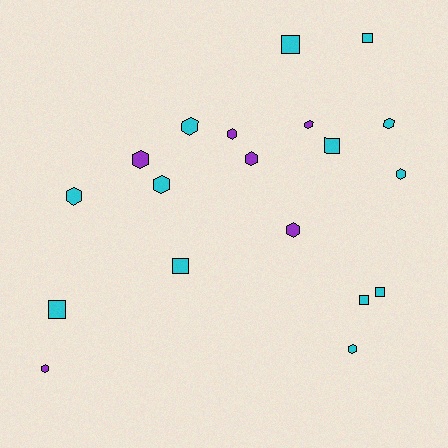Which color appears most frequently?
Cyan, with 13 objects.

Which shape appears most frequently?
Hexagon, with 12 objects.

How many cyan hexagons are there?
There are 6 cyan hexagons.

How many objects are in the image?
There are 19 objects.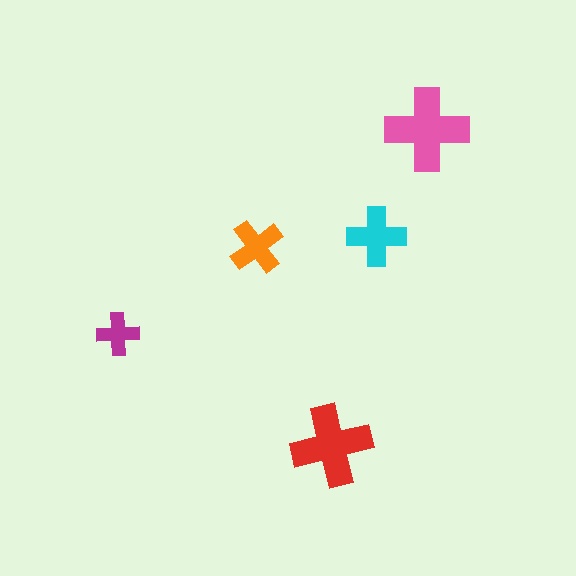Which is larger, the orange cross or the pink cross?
The pink one.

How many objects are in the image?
There are 5 objects in the image.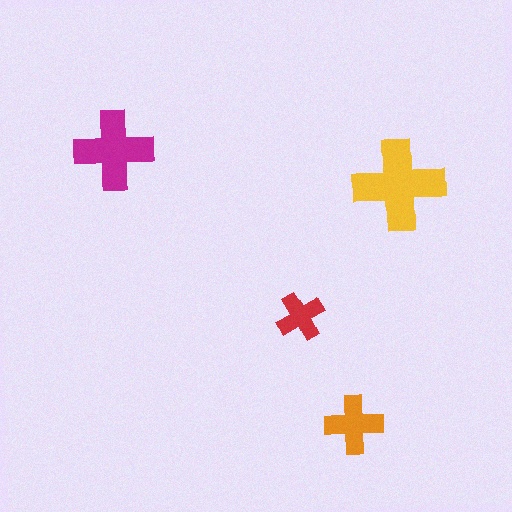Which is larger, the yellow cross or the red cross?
The yellow one.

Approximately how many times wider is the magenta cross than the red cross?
About 1.5 times wider.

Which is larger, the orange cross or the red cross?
The orange one.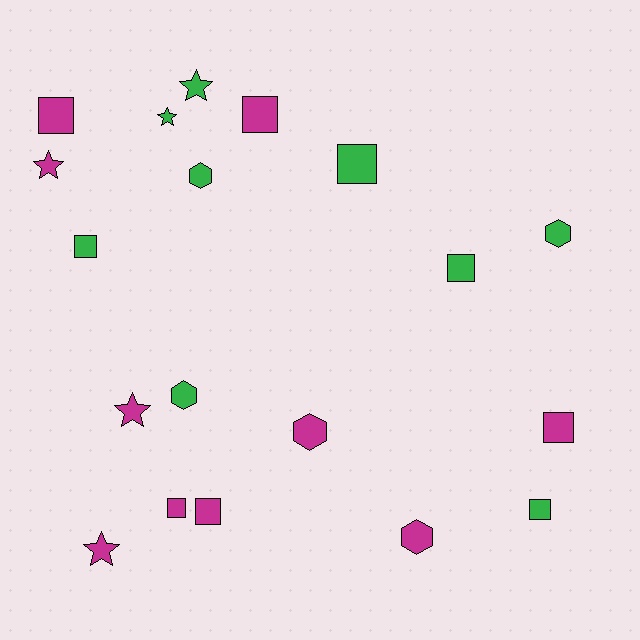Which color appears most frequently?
Magenta, with 10 objects.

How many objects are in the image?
There are 19 objects.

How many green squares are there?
There are 4 green squares.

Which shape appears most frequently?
Square, with 9 objects.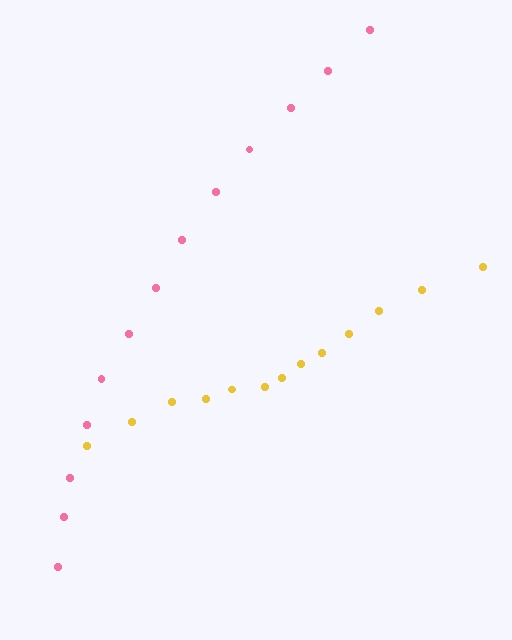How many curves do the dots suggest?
There are 2 distinct paths.